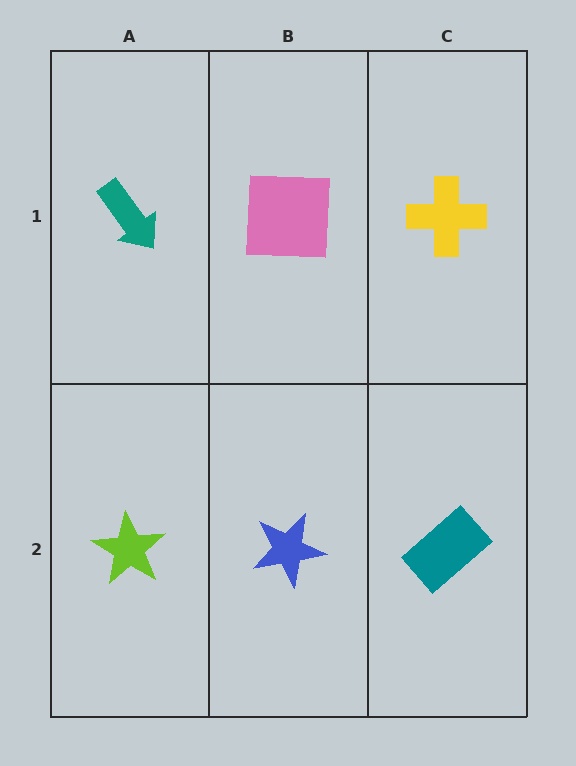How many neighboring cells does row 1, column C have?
2.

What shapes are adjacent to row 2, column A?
A teal arrow (row 1, column A), a blue star (row 2, column B).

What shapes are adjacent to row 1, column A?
A lime star (row 2, column A), a pink square (row 1, column B).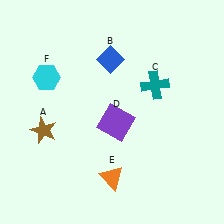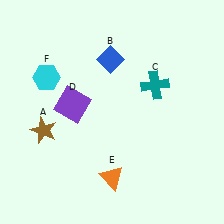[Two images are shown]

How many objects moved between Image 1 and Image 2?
1 object moved between the two images.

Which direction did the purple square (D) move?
The purple square (D) moved left.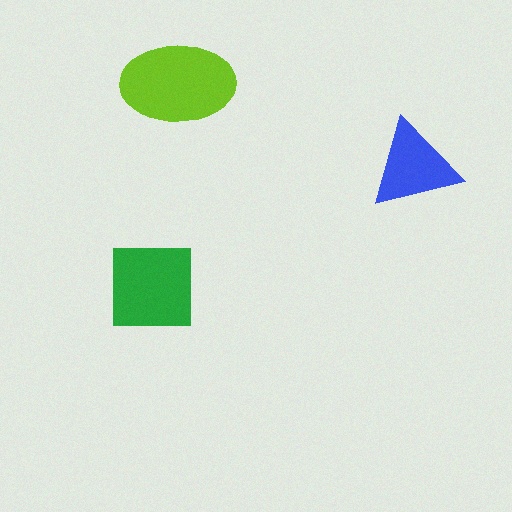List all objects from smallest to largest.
The blue triangle, the green square, the lime ellipse.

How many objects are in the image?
There are 3 objects in the image.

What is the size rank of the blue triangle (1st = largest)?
3rd.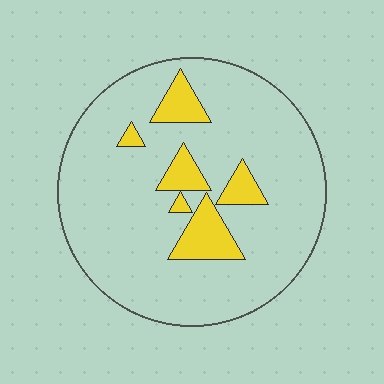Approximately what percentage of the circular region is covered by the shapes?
Approximately 15%.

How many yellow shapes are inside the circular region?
6.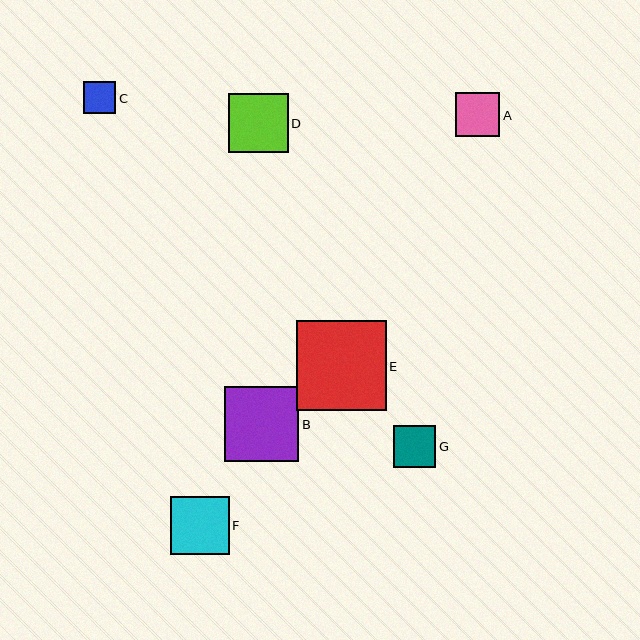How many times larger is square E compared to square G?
Square E is approximately 2.1 times the size of square G.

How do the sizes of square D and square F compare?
Square D and square F are approximately the same size.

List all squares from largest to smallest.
From largest to smallest: E, B, D, F, A, G, C.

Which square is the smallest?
Square C is the smallest with a size of approximately 32 pixels.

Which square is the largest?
Square E is the largest with a size of approximately 90 pixels.